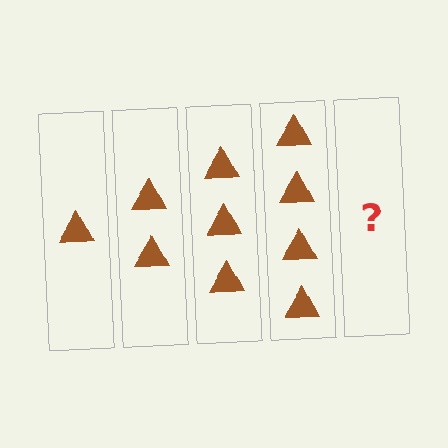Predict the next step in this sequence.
The next step is 5 triangles.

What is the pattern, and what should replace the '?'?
The pattern is that each step adds one more triangle. The '?' should be 5 triangles.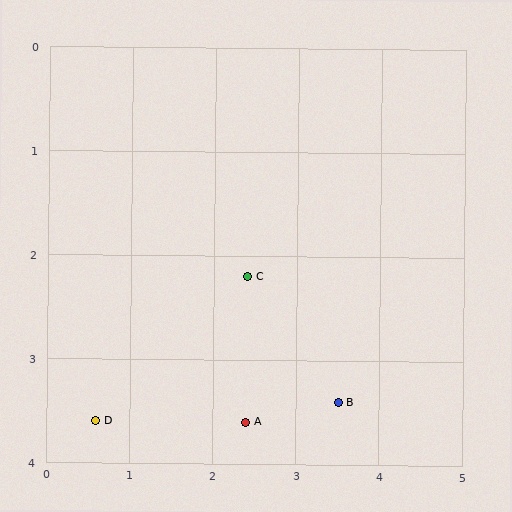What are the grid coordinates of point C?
Point C is at approximately (2.4, 2.2).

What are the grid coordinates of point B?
Point B is at approximately (3.5, 3.4).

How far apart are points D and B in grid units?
Points D and B are about 2.9 grid units apart.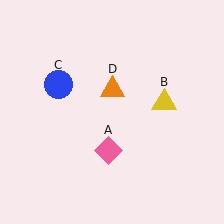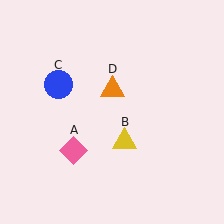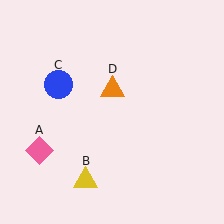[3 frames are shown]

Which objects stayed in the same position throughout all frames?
Blue circle (object C) and orange triangle (object D) remained stationary.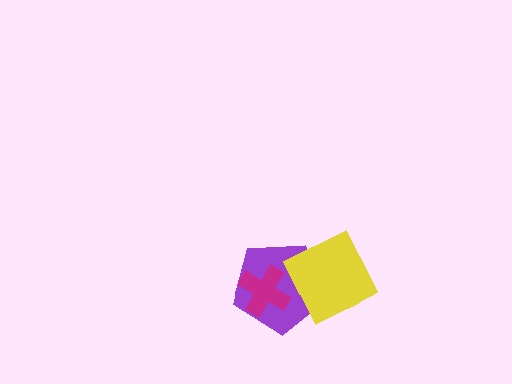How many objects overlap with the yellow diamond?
2 objects overlap with the yellow diamond.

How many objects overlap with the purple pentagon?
2 objects overlap with the purple pentagon.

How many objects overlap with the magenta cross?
2 objects overlap with the magenta cross.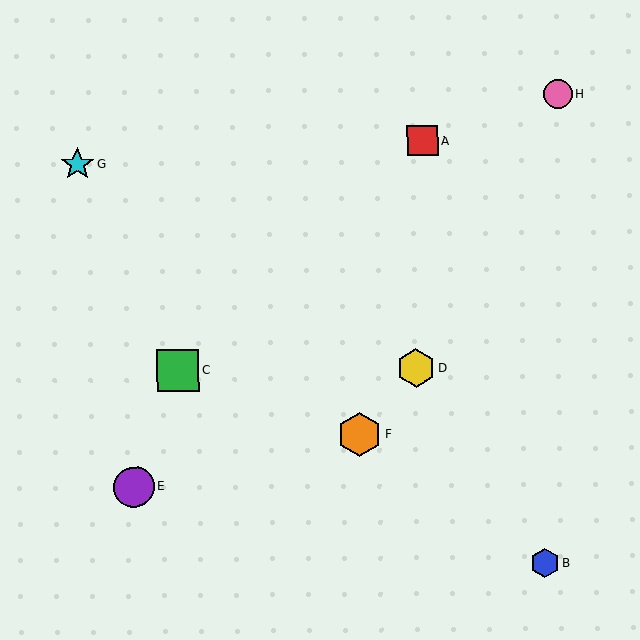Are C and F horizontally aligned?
No, C is at y≈370 and F is at y≈434.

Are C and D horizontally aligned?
Yes, both are at y≈370.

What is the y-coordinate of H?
Object H is at y≈94.